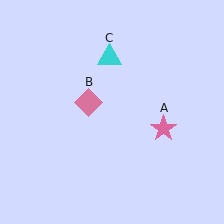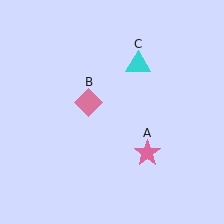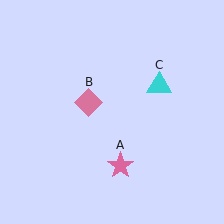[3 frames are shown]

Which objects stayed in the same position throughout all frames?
Pink diamond (object B) remained stationary.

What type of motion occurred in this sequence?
The pink star (object A), cyan triangle (object C) rotated clockwise around the center of the scene.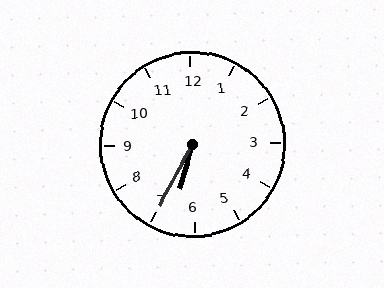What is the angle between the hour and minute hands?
Approximately 12 degrees.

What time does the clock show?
6:35.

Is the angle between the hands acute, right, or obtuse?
It is acute.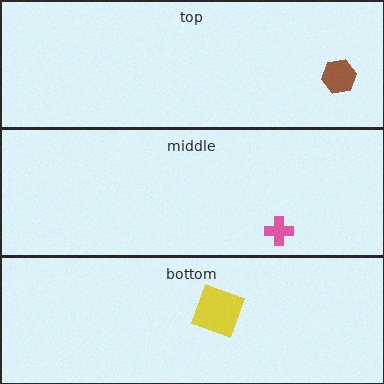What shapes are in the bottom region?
The yellow square.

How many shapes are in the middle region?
1.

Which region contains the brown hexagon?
The top region.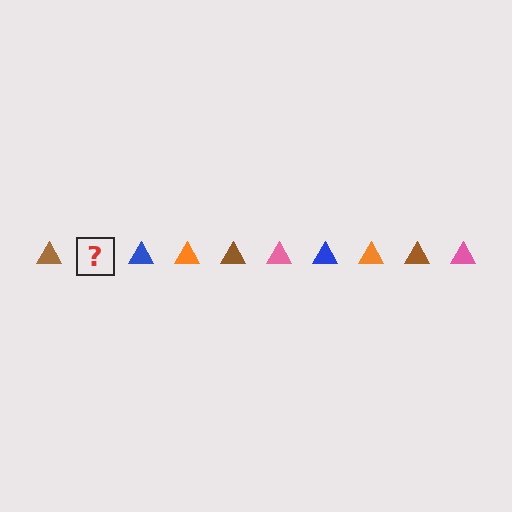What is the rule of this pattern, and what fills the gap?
The rule is that the pattern cycles through brown, pink, blue, orange triangles. The gap should be filled with a pink triangle.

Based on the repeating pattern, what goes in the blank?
The blank should be a pink triangle.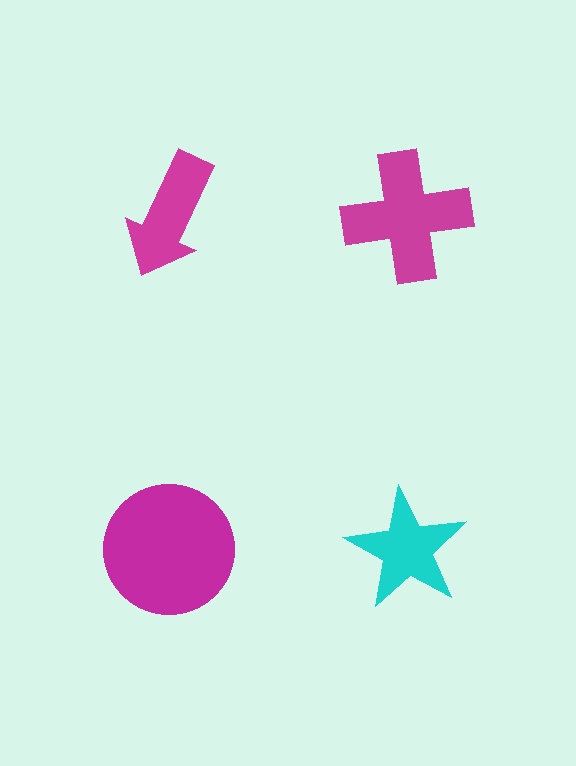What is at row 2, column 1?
A magenta circle.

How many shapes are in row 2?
2 shapes.